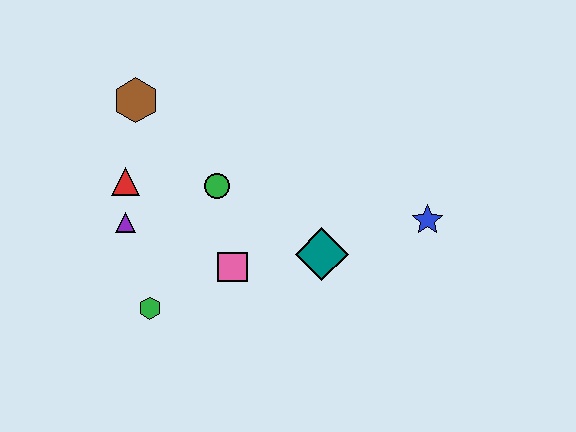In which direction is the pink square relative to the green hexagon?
The pink square is to the right of the green hexagon.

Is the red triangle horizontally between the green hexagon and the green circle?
No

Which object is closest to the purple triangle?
The red triangle is closest to the purple triangle.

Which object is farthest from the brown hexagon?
The blue star is farthest from the brown hexagon.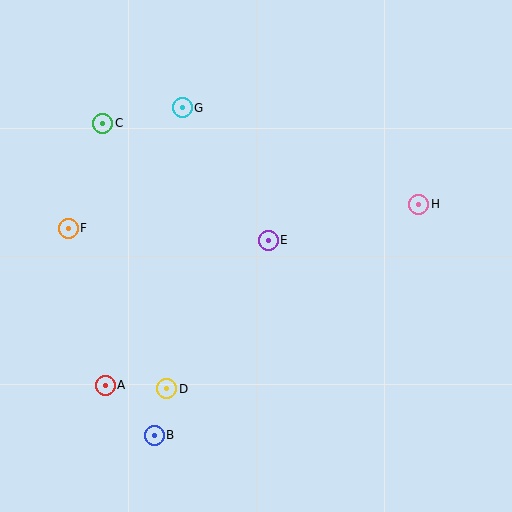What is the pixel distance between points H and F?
The distance between H and F is 351 pixels.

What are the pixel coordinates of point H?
Point H is at (419, 204).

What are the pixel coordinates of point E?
Point E is at (268, 240).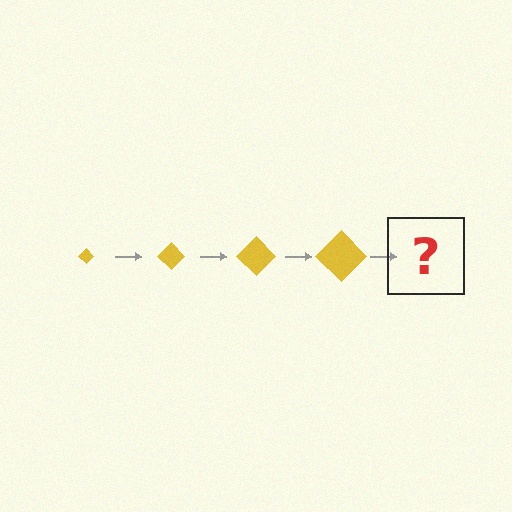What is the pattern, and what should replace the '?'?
The pattern is that the diamond gets progressively larger each step. The '?' should be a yellow diamond, larger than the previous one.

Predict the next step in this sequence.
The next step is a yellow diamond, larger than the previous one.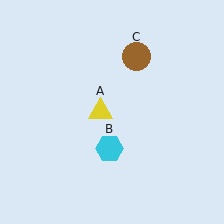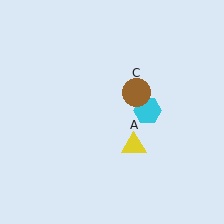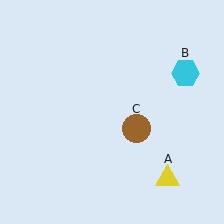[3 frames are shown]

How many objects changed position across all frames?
3 objects changed position: yellow triangle (object A), cyan hexagon (object B), brown circle (object C).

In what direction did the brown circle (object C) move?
The brown circle (object C) moved down.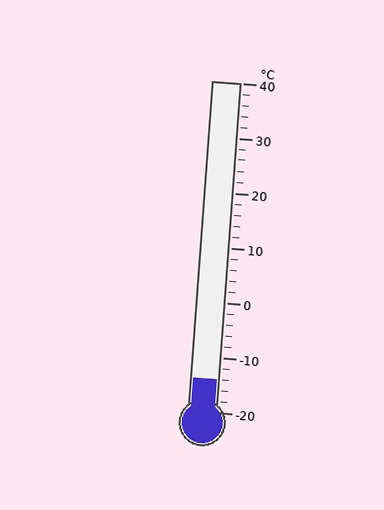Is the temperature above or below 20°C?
The temperature is below 20°C.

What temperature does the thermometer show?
The thermometer shows approximately -14°C.